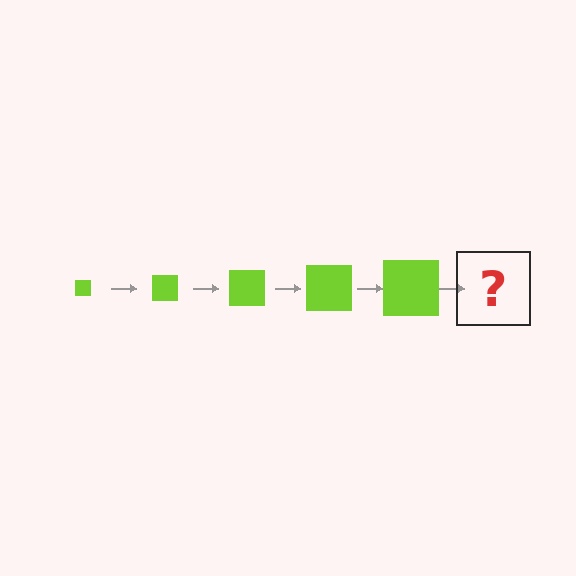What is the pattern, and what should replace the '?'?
The pattern is that the square gets progressively larger each step. The '?' should be a lime square, larger than the previous one.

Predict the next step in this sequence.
The next step is a lime square, larger than the previous one.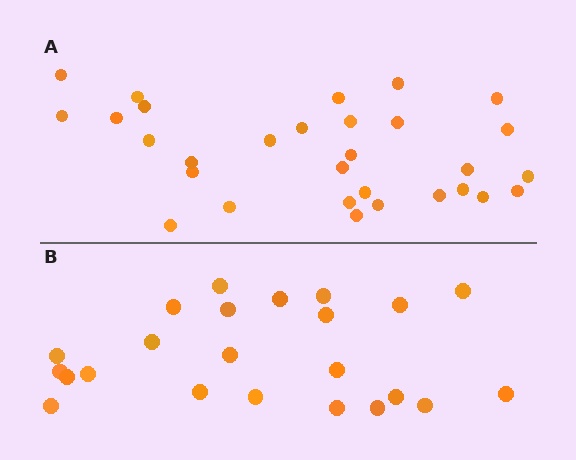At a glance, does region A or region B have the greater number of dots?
Region A (the top region) has more dots.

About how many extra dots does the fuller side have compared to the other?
Region A has roughly 8 or so more dots than region B.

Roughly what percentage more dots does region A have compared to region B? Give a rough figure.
About 30% more.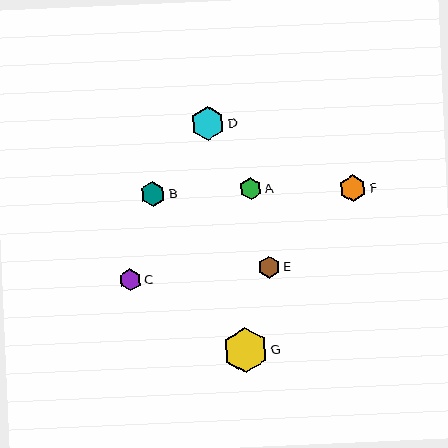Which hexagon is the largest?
Hexagon G is the largest with a size of approximately 45 pixels.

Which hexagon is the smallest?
Hexagon E is the smallest with a size of approximately 22 pixels.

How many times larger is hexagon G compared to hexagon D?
Hexagon G is approximately 1.3 times the size of hexagon D.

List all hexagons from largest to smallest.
From largest to smallest: G, D, F, B, C, A, E.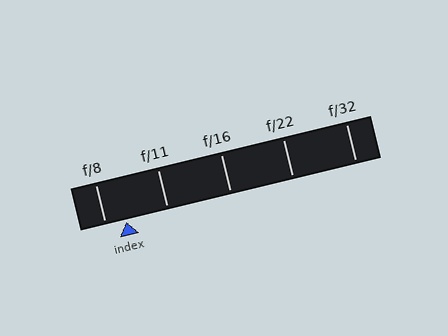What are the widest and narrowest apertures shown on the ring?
The widest aperture shown is f/8 and the narrowest is f/32.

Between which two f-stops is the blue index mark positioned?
The index mark is between f/8 and f/11.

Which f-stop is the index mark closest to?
The index mark is closest to f/8.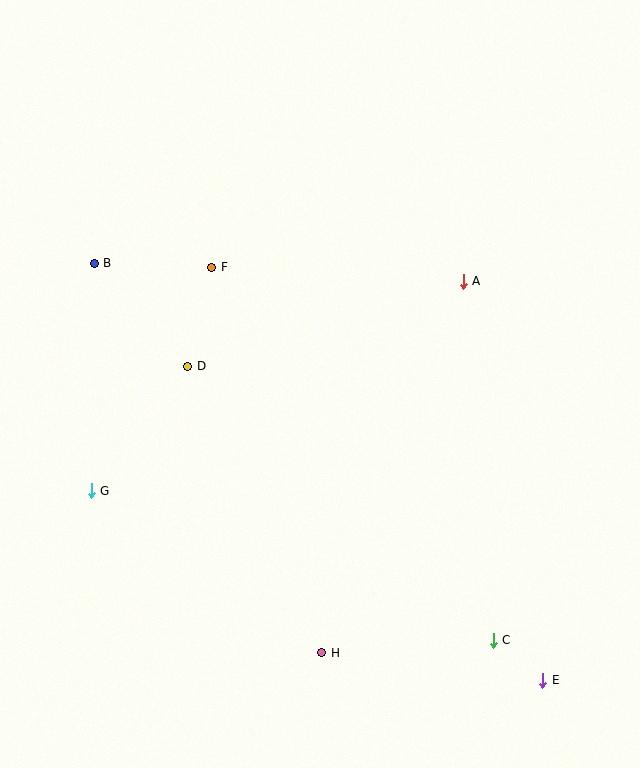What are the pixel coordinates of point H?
Point H is at (322, 653).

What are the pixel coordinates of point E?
Point E is at (543, 680).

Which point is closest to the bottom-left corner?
Point G is closest to the bottom-left corner.